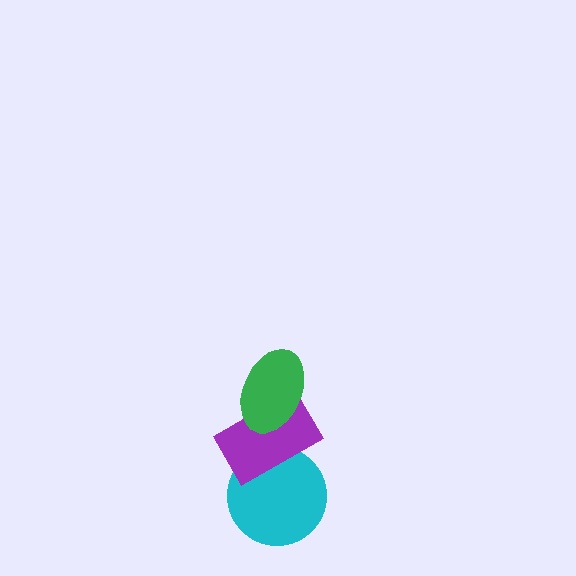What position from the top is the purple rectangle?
The purple rectangle is 2nd from the top.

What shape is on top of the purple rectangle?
The green ellipse is on top of the purple rectangle.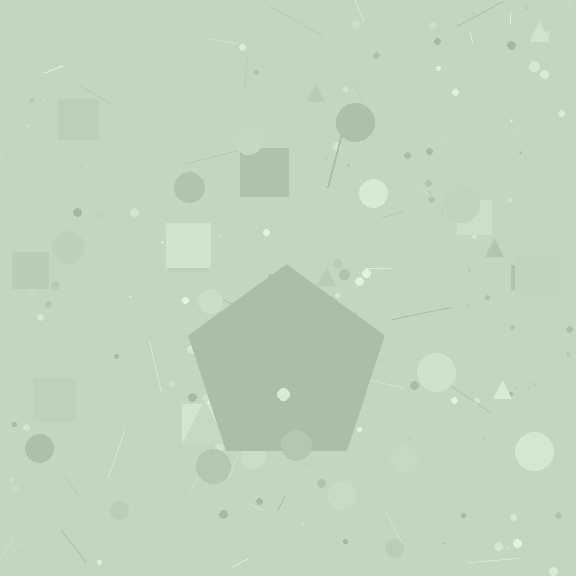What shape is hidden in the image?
A pentagon is hidden in the image.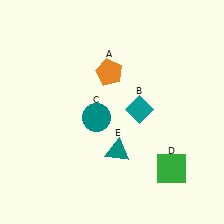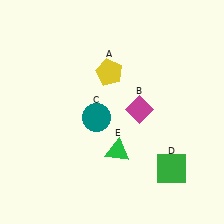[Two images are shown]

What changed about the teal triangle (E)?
In Image 1, E is teal. In Image 2, it changed to green.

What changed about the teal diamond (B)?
In Image 1, B is teal. In Image 2, it changed to magenta.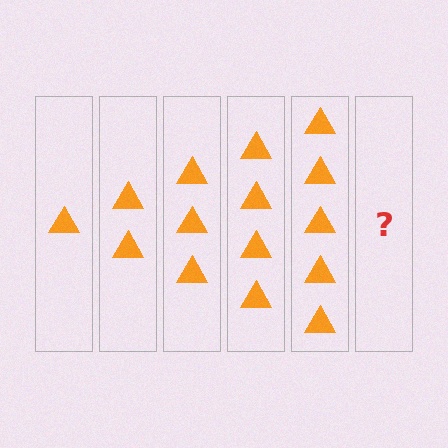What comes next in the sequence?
The next element should be 6 triangles.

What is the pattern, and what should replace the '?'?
The pattern is that each step adds one more triangle. The '?' should be 6 triangles.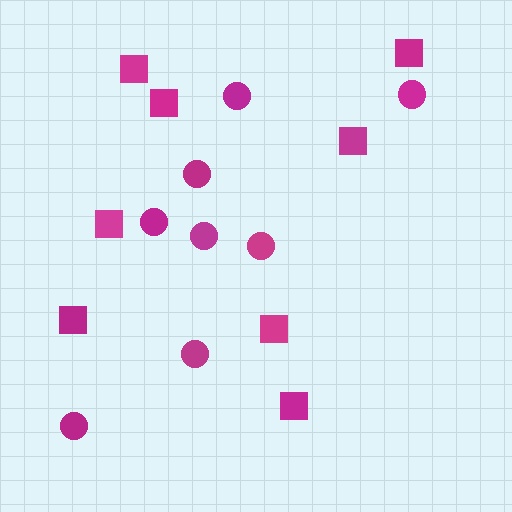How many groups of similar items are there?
There are 2 groups: one group of squares (8) and one group of circles (8).